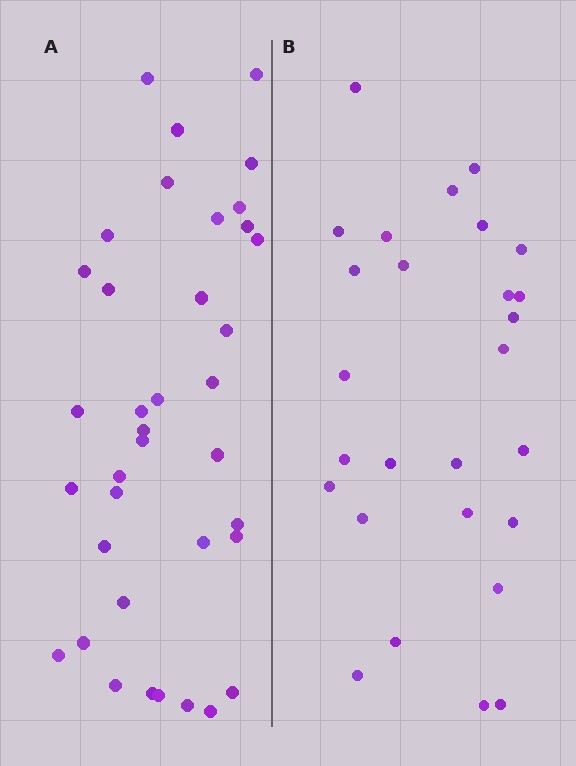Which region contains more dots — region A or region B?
Region A (the left region) has more dots.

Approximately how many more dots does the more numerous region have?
Region A has roughly 10 or so more dots than region B.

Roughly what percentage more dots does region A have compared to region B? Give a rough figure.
About 35% more.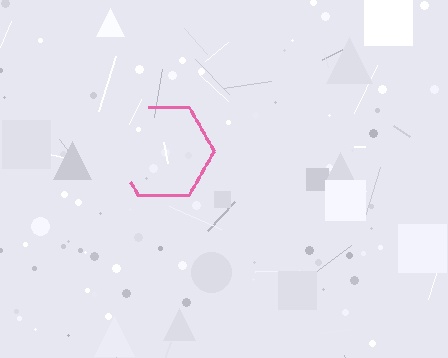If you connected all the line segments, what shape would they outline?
They would outline a hexagon.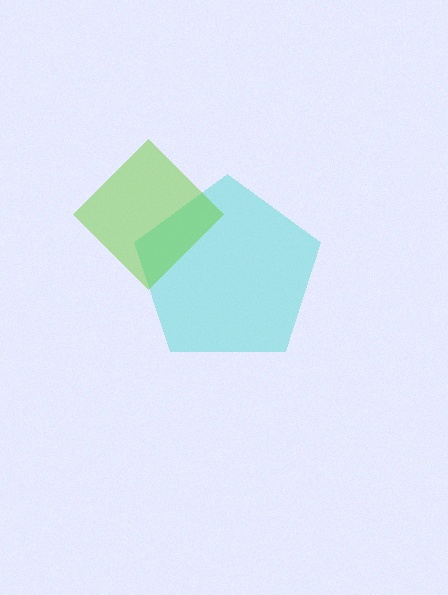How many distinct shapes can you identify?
There are 2 distinct shapes: a cyan pentagon, a lime diamond.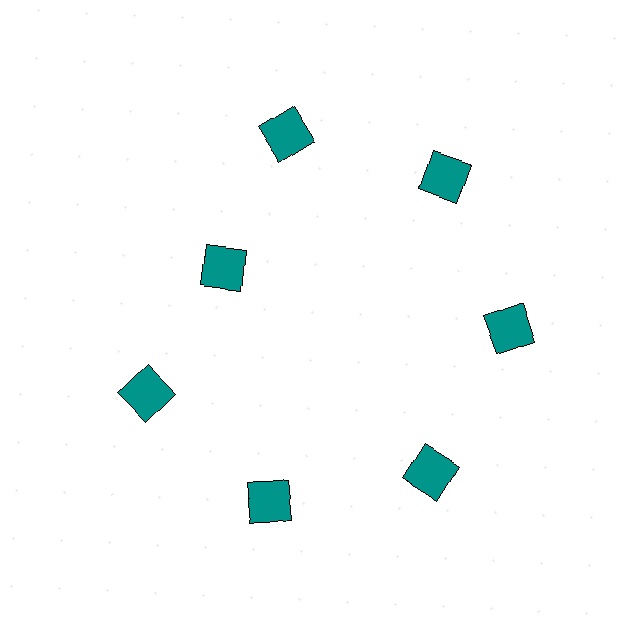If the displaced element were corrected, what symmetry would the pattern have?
It would have 7-fold rotational symmetry — the pattern would map onto itself every 51 degrees.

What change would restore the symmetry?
The symmetry would be restored by moving it outward, back onto the ring so that all 7 squares sit at equal angles and equal distance from the center.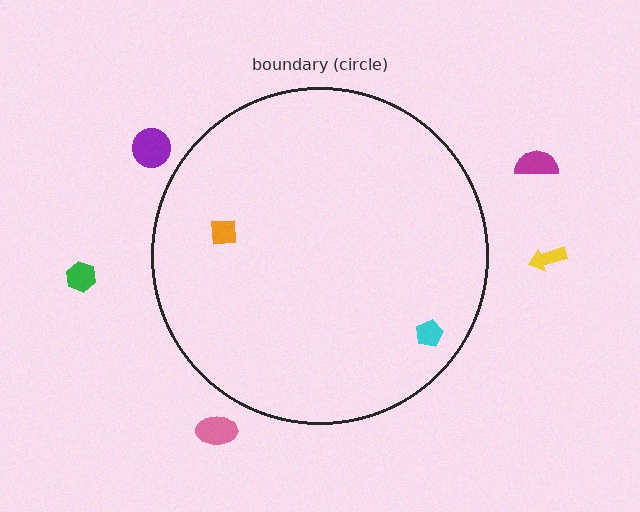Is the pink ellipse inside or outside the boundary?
Outside.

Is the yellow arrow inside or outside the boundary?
Outside.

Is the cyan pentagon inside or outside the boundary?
Inside.